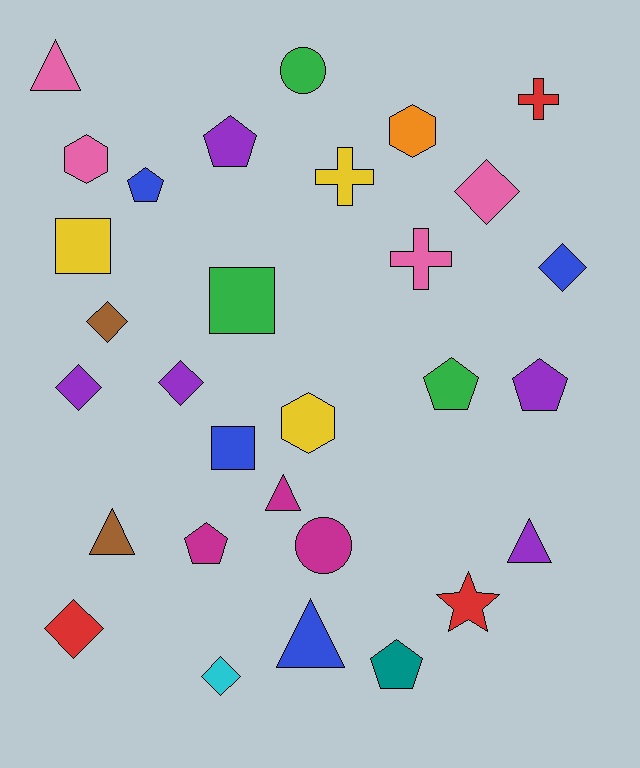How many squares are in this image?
There are 3 squares.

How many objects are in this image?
There are 30 objects.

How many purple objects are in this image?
There are 5 purple objects.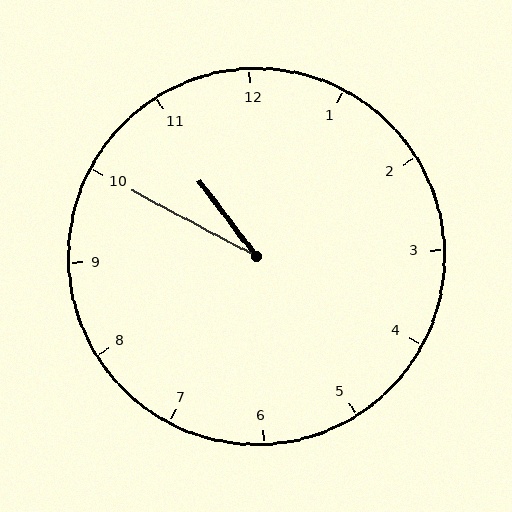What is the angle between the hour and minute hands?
Approximately 25 degrees.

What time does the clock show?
10:50.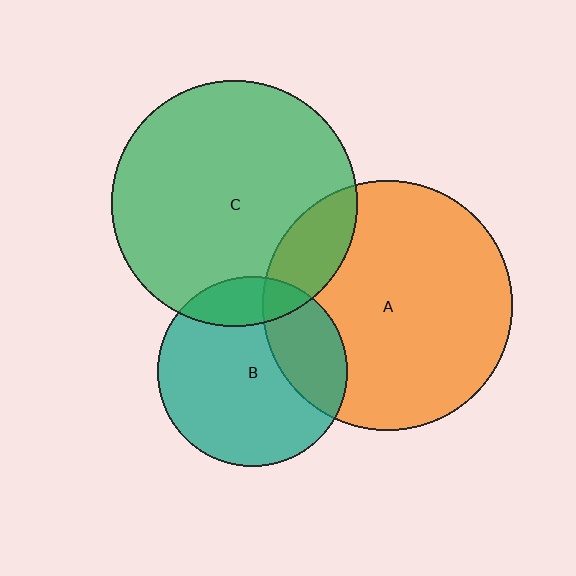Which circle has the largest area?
Circle A (orange).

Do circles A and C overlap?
Yes.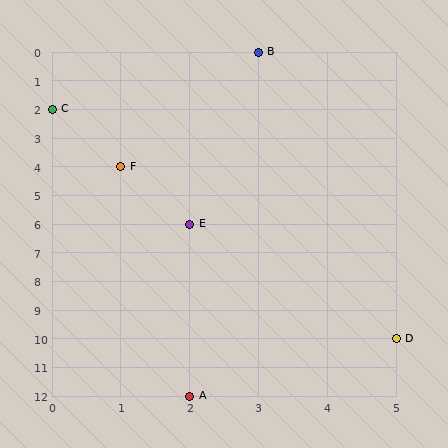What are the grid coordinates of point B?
Point B is at grid coordinates (3, 0).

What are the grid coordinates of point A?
Point A is at grid coordinates (2, 12).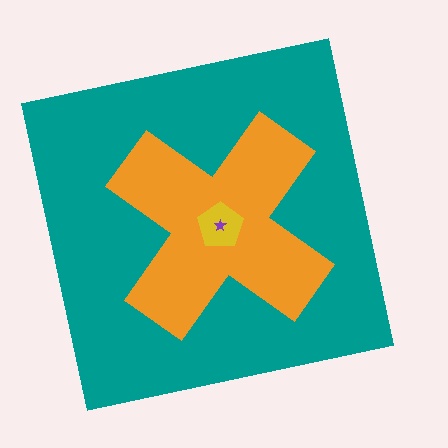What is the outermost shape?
The teal square.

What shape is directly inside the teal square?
The orange cross.